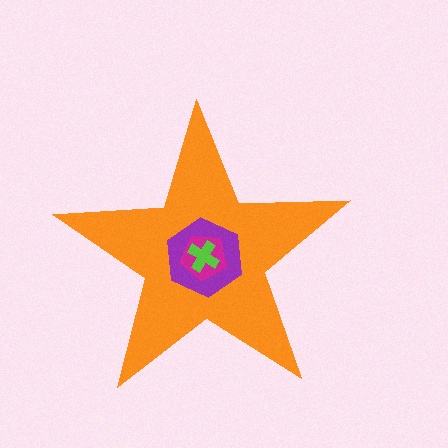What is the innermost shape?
The lime cross.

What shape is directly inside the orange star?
The purple hexagon.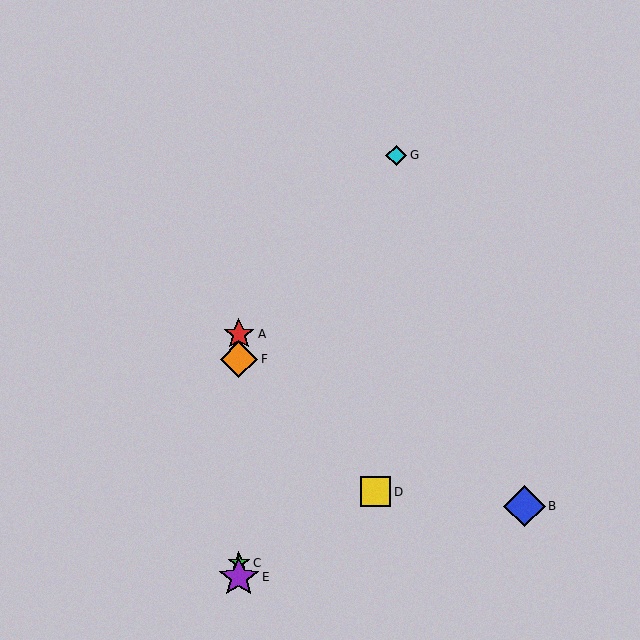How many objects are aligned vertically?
4 objects (A, C, E, F) are aligned vertically.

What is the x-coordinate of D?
Object D is at x≈376.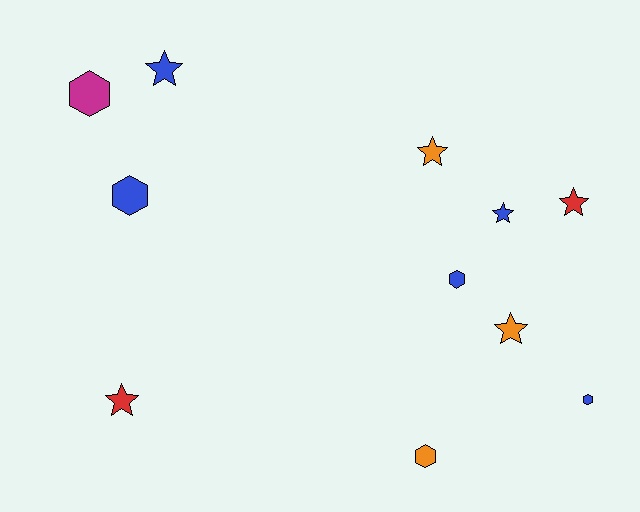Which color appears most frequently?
Blue, with 5 objects.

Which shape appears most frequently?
Star, with 6 objects.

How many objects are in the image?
There are 11 objects.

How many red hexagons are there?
There are no red hexagons.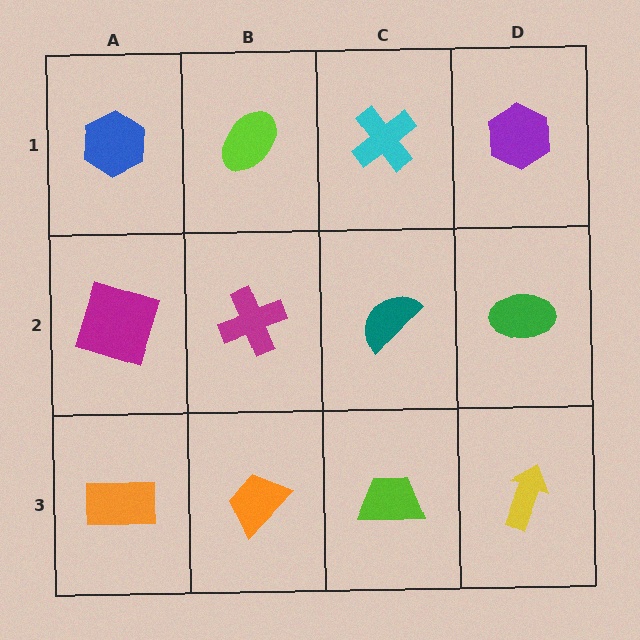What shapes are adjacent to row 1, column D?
A green ellipse (row 2, column D), a cyan cross (row 1, column C).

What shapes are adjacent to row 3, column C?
A teal semicircle (row 2, column C), an orange trapezoid (row 3, column B), a yellow arrow (row 3, column D).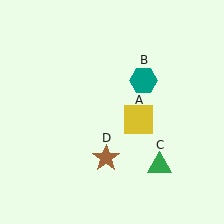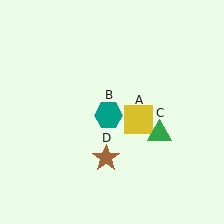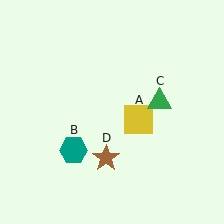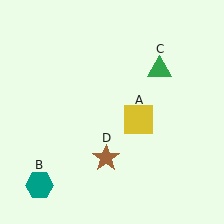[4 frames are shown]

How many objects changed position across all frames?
2 objects changed position: teal hexagon (object B), green triangle (object C).